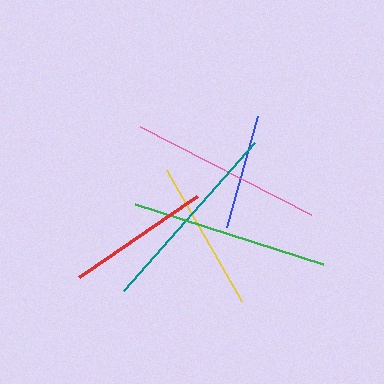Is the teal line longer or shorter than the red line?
The teal line is longer than the red line.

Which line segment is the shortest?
The blue line is the shortest at approximately 115 pixels.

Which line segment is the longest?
The green line is the longest at approximately 198 pixels.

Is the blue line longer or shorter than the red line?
The red line is longer than the blue line.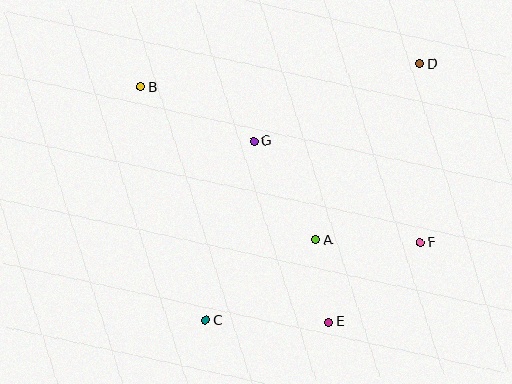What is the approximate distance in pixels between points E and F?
The distance between E and F is approximately 121 pixels.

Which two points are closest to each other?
Points A and E are closest to each other.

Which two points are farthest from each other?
Points C and D are farthest from each other.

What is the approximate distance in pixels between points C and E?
The distance between C and E is approximately 123 pixels.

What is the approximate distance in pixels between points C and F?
The distance between C and F is approximately 228 pixels.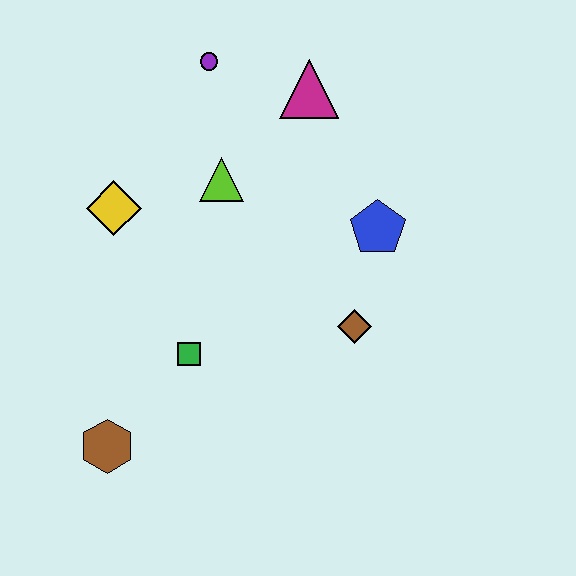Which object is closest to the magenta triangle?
The purple circle is closest to the magenta triangle.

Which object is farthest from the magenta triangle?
The brown hexagon is farthest from the magenta triangle.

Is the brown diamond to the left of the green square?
No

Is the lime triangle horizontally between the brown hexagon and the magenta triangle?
Yes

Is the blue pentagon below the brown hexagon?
No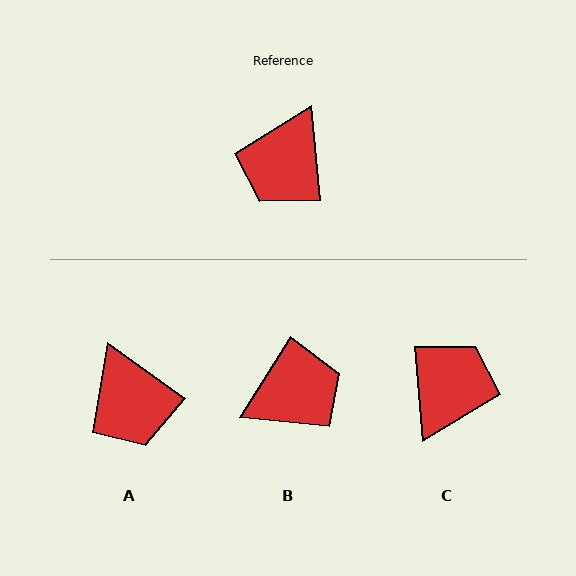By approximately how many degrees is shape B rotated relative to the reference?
Approximately 142 degrees counter-clockwise.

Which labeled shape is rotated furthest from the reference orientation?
C, about 179 degrees away.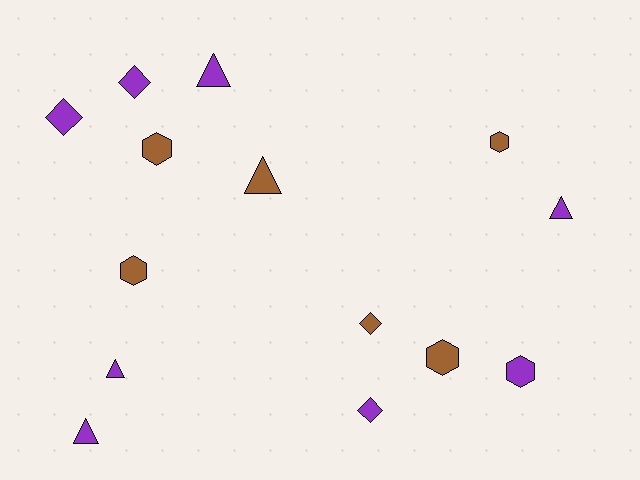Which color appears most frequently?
Purple, with 8 objects.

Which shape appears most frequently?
Triangle, with 5 objects.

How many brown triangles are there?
There is 1 brown triangle.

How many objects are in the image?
There are 14 objects.